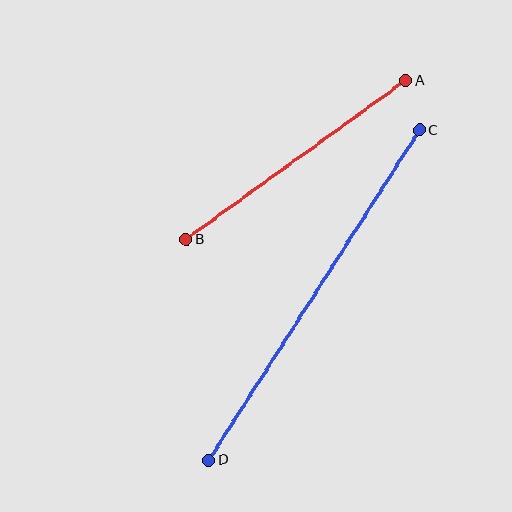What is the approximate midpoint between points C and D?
The midpoint is at approximately (314, 295) pixels.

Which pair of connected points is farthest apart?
Points C and D are farthest apart.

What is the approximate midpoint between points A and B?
The midpoint is at approximately (296, 160) pixels.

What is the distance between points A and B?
The distance is approximately 271 pixels.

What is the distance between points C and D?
The distance is approximately 392 pixels.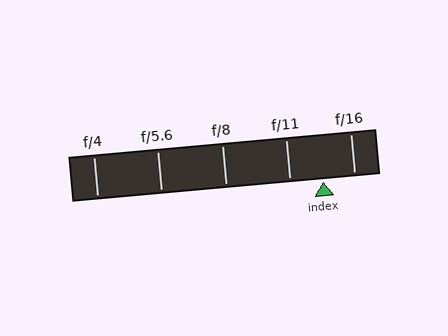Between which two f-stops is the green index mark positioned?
The index mark is between f/11 and f/16.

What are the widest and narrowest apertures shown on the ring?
The widest aperture shown is f/4 and the narrowest is f/16.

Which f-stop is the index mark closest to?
The index mark is closest to f/16.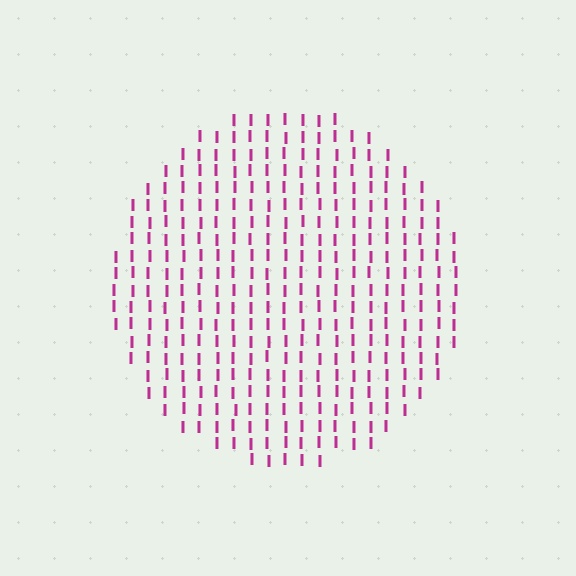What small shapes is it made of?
It is made of small letter I's.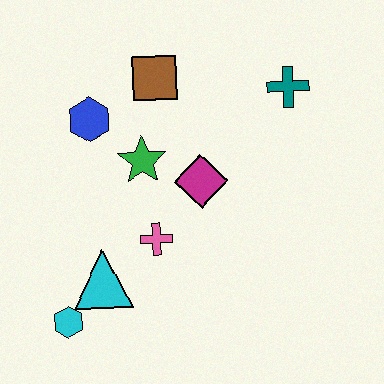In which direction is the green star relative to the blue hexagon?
The green star is to the right of the blue hexagon.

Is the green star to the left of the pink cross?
Yes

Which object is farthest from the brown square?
The cyan hexagon is farthest from the brown square.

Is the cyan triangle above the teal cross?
No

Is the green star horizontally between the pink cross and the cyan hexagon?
Yes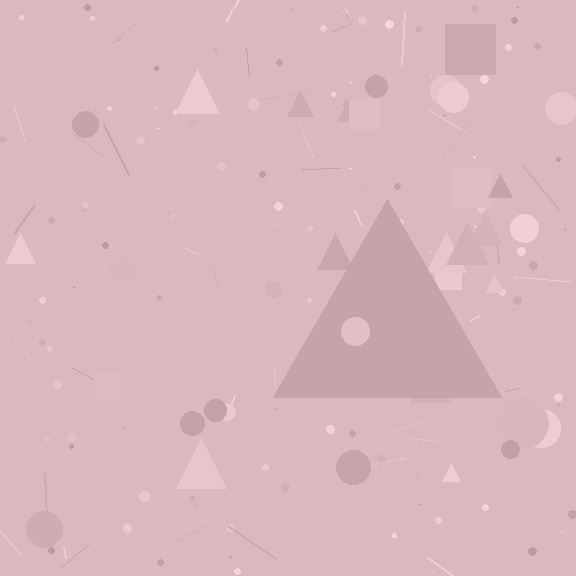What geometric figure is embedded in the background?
A triangle is embedded in the background.